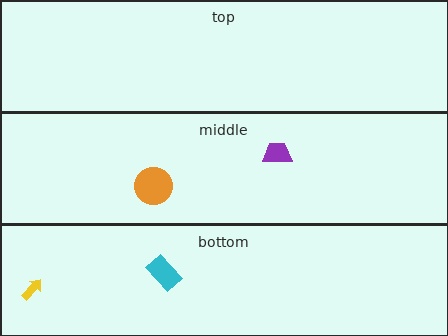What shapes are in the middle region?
The purple trapezoid, the orange circle.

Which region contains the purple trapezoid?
The middle region.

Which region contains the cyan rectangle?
The bottom region.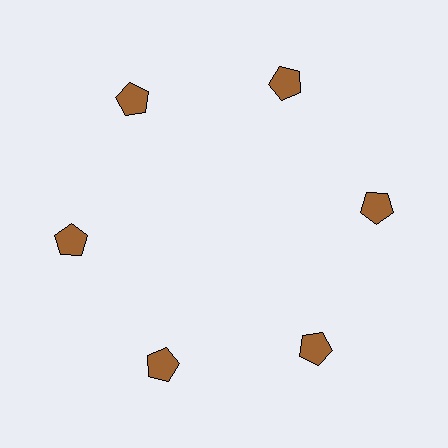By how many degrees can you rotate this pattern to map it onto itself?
The pattern maps onto itself every 60 degrees of rotation.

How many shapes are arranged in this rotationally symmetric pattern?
There are 6 shapes, arranged in 6 groups of 1.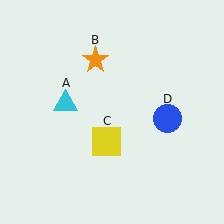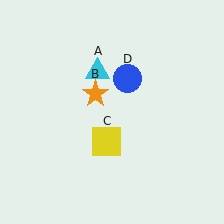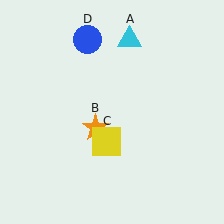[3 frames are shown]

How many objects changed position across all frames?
3 objects changed position: cyan triangle (object A), orange star (object B), blue circle (object D).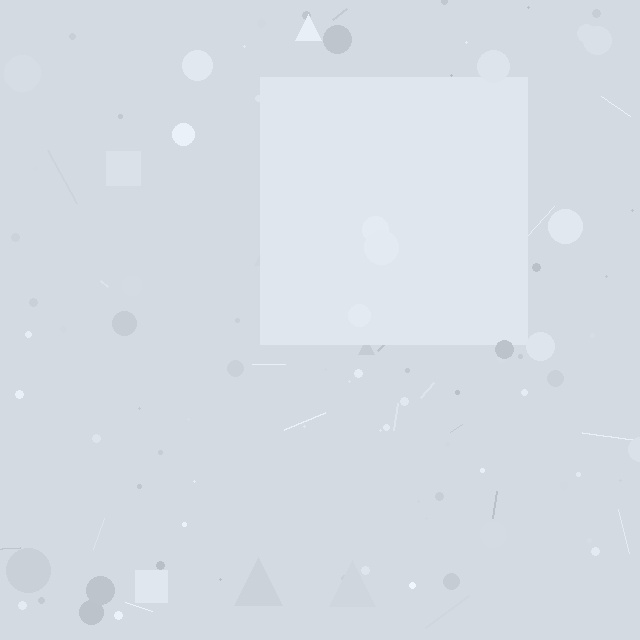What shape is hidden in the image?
A square is hidden in the image.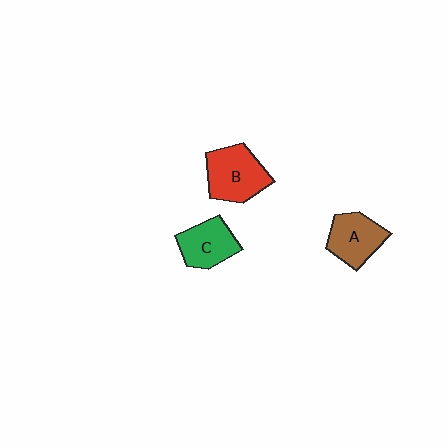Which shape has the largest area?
Shape B (red).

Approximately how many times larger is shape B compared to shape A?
Approximately 1.2 times.